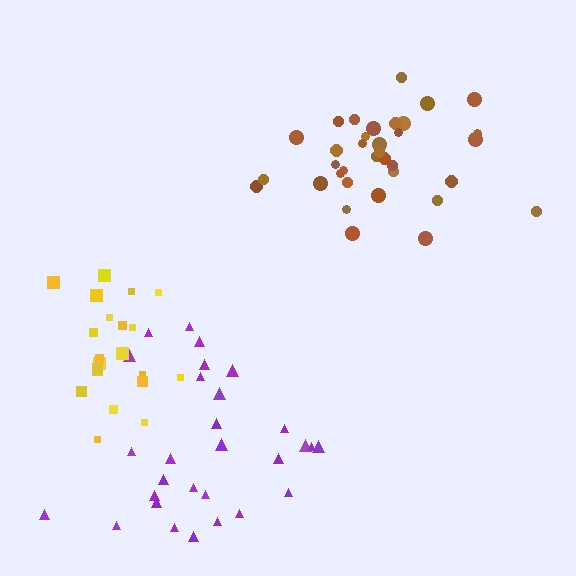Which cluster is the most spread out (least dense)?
Purple.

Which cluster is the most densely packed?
Brown.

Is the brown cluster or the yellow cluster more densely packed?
Brown.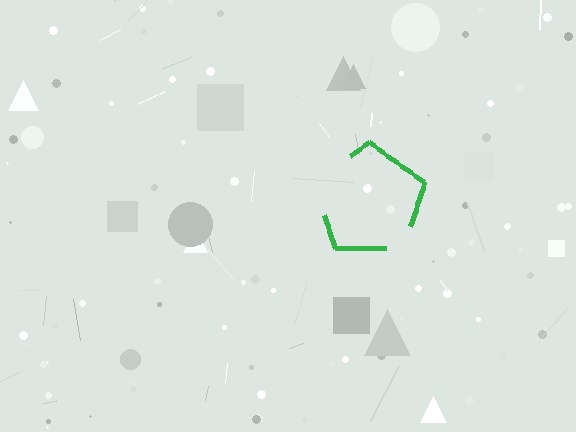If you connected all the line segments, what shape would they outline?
They would outline a pentagon.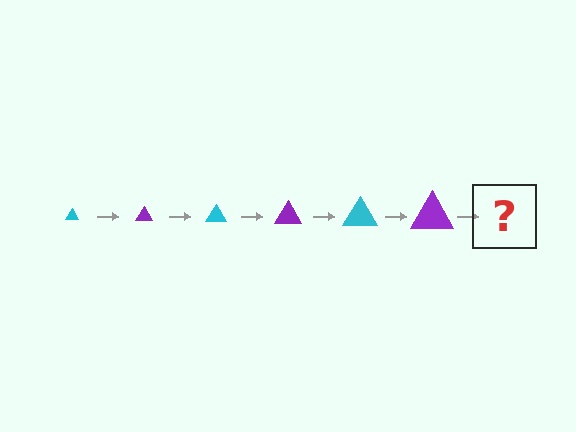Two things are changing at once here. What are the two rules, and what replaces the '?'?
The two rules are that the triangle grows larger each step and the color cycles through cyan and purple. The '?' should be a cyan triangle, larger than the previous one.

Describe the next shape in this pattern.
It should be a cyan triangle, larger than the previous one.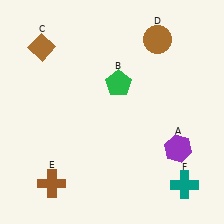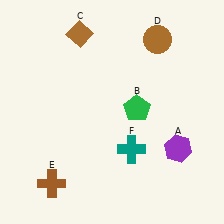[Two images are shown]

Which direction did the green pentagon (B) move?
The green pentagon (B) moved down.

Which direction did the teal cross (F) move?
The teal cross (F) moved left.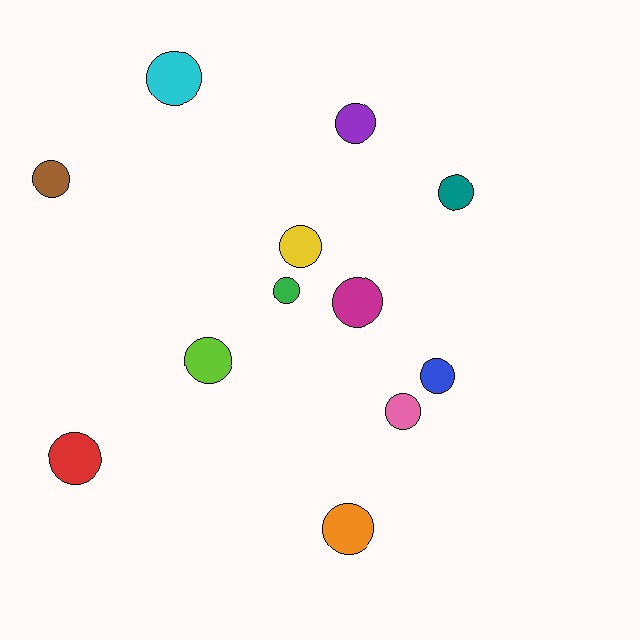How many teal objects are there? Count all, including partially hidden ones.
There is 1 teal object.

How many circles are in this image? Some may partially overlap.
There are 12 circles.